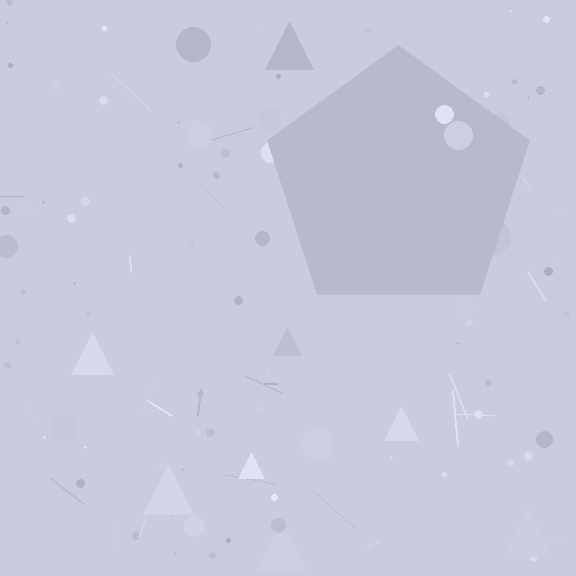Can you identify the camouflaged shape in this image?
The camouflaged shape is a pentagon.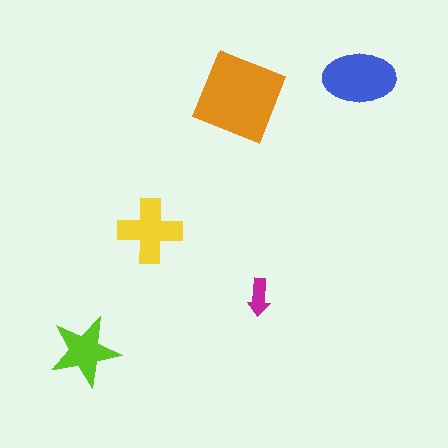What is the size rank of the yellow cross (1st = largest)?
3rd.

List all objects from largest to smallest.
The orange square, the blue ellipse, the yellow cross, the lime star, the magenta arrow.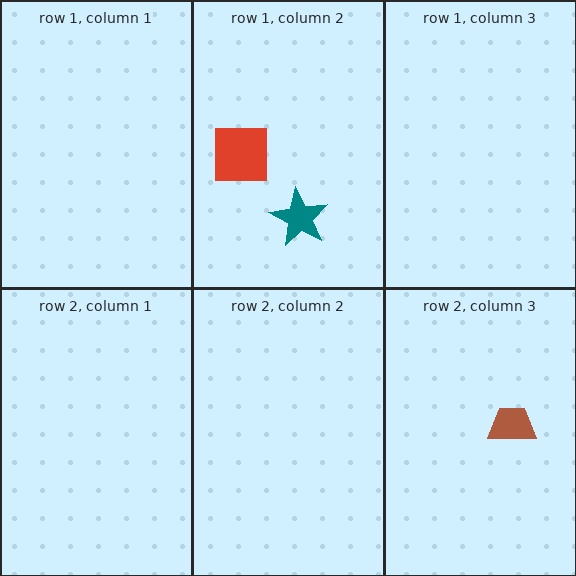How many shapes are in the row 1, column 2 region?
2.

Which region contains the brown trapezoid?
The row 2, column 3 region.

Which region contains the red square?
The row 1, column 2 region.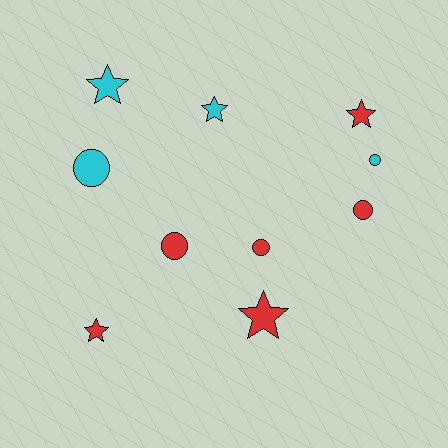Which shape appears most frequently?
Star, with 5 objects.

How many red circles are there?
There are 3 red circles.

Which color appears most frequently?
Red, with 6 objects.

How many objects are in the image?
There are 10 objects.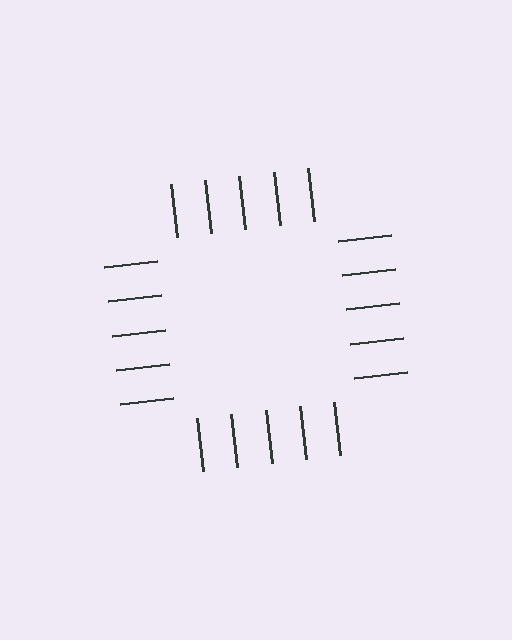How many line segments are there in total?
20 — 5 along each of the 4 edges.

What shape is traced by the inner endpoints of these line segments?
An illusory square — the line segments terminate on its edges but no continuous stroke is drawn.